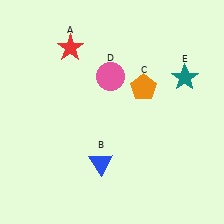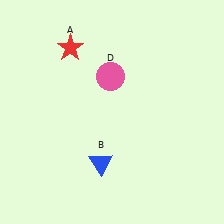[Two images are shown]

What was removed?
The orange pentagon (C), the teal star (E) were removed in Image 2.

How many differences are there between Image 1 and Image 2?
There are 2 differences between the two images.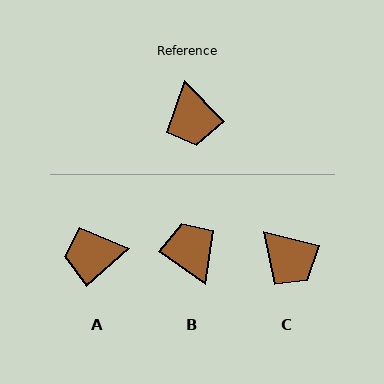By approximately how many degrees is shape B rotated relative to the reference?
Approximately 169 degrees clockwise.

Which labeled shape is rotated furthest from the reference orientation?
B, about 169 degrees away.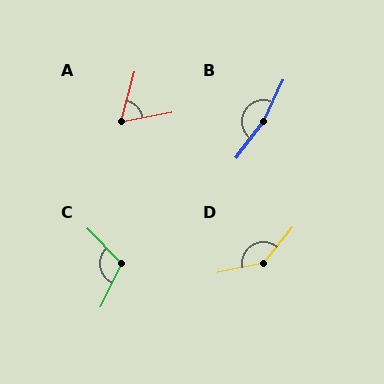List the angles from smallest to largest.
A (64°), C (109°), D (140°), B (169°).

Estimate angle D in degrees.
Approximately 140 degrees.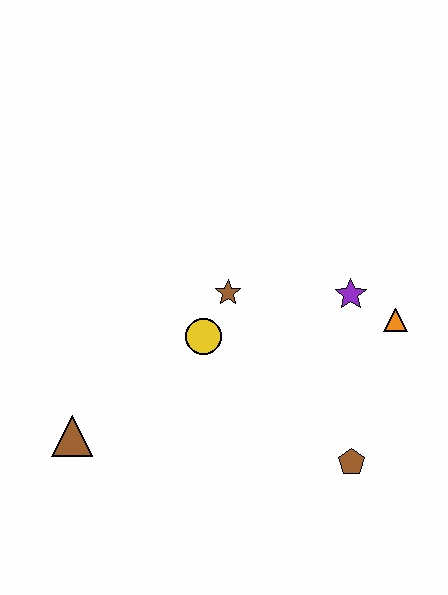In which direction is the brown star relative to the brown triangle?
The brown star is to the right of the brown triangle.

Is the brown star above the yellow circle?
Yes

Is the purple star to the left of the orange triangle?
Yes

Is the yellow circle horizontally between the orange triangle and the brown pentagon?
No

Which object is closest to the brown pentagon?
The orange triangle is closest to the brown pentagon.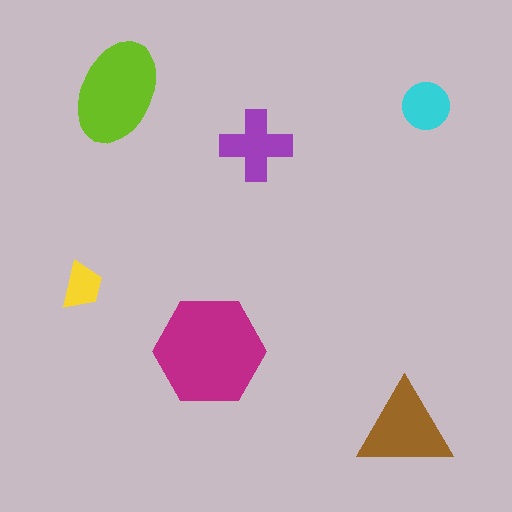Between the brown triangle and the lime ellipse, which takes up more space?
The lime ellipse.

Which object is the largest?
The magenta hexagon.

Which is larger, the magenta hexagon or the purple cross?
The magenta hexagon.